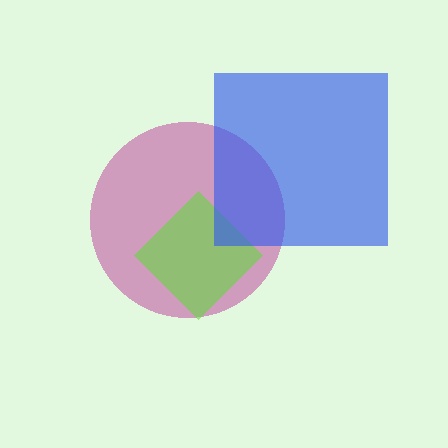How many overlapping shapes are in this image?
There are 3 overlapping shapes in the image.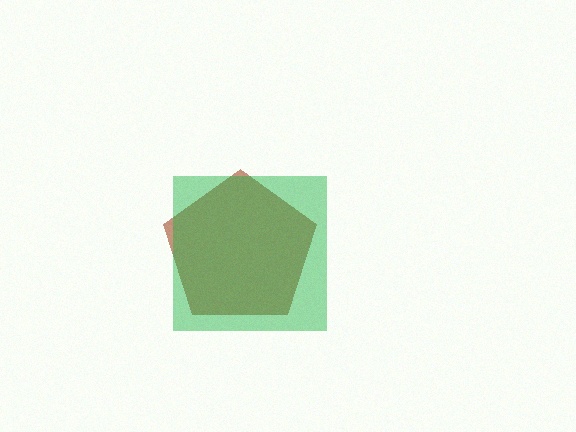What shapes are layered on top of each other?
The layered shapes are: a brown pentagon, a green square.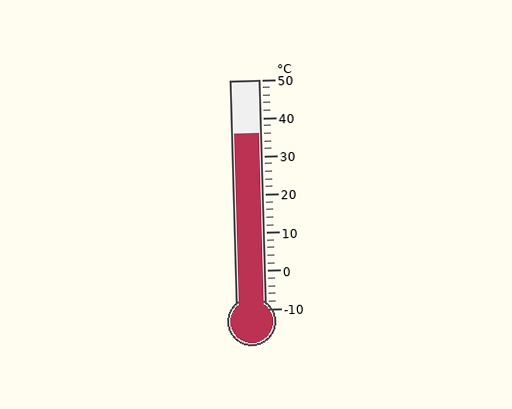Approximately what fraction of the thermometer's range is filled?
The thermometer is filled to approximately 75% of its range.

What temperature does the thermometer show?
The thermometer shows approximately 36°C.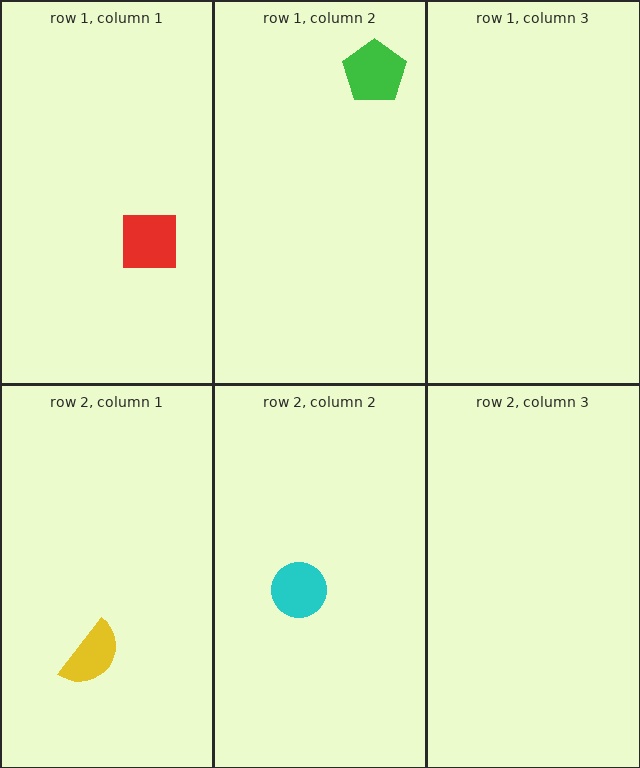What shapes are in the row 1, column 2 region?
The green pentagon.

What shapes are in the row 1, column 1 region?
The red square.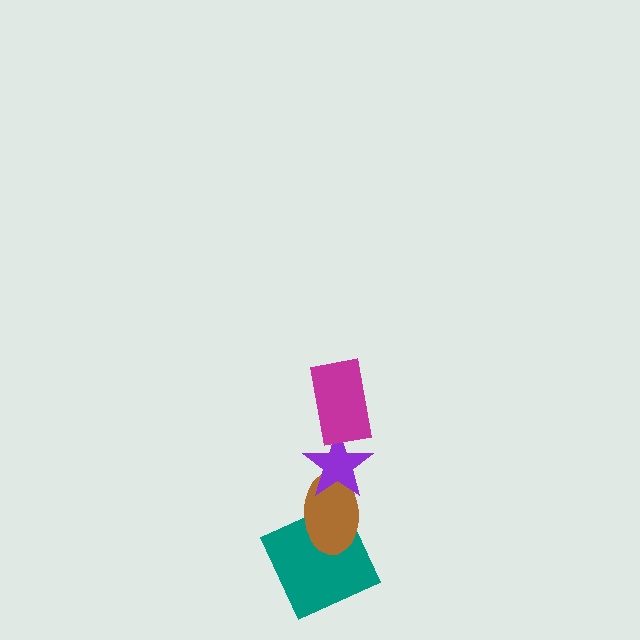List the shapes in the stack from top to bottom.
From top to bottom: the magenta rectangle, the purple star, the brown ellipse, the teal square.